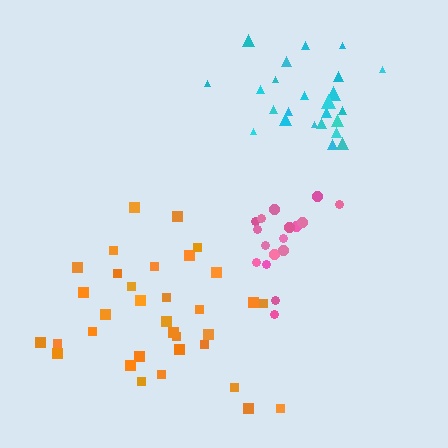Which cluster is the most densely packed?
Pink.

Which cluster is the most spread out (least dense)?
Orange.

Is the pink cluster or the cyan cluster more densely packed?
Pink.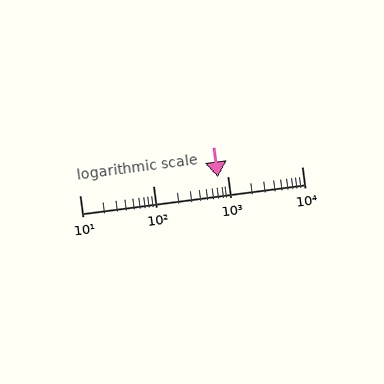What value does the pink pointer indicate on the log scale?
The pointer indicates approximately 730.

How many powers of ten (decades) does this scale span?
The scale spans 3 decades, from 10 to 10000.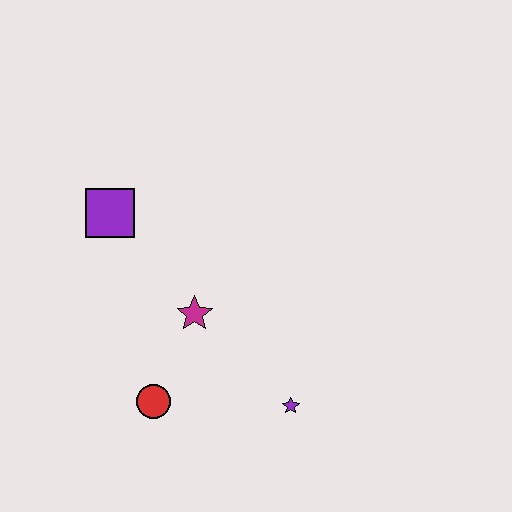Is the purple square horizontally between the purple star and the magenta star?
No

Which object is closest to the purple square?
The magenta star is closest to the purple square.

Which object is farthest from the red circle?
The purple square is farthest from the red circle.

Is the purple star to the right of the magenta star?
Yes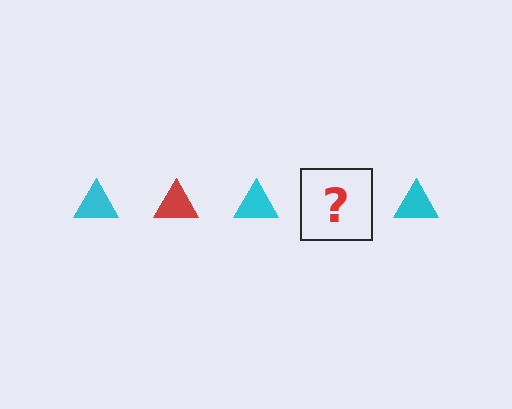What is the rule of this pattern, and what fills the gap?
The rule is that the pattern cycles through cyan, red triangles. The gap should be filled with a red triangle.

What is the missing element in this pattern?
The missing element is a red triangle.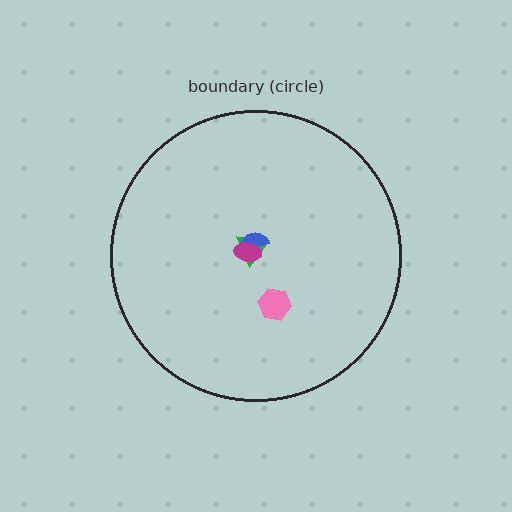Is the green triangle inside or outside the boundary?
Inside.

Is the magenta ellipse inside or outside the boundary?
Inside.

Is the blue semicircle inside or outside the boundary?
Inside.